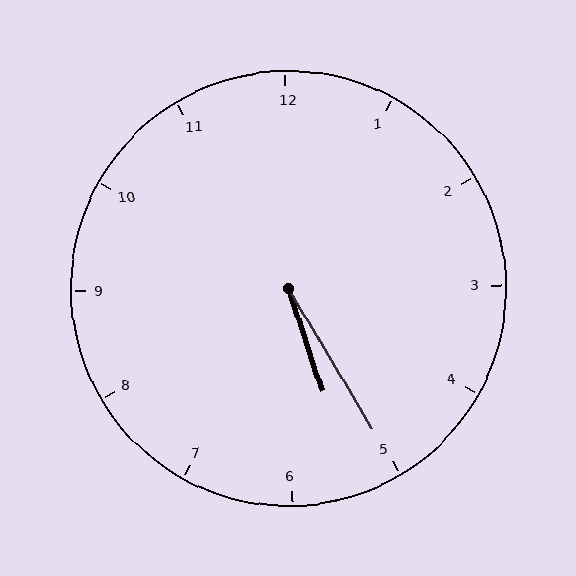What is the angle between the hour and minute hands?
Approximately 12 degrees.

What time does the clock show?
5:25.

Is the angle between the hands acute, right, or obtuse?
It is acute.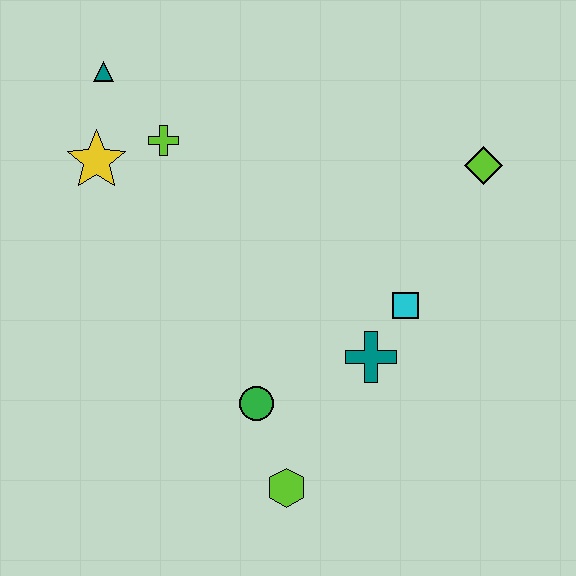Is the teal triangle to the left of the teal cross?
Yes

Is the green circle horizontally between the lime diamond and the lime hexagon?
No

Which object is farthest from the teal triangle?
The lime hexagon is farthest from the teal triangle.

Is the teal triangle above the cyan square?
Yes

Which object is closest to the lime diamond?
The cyan square is closest to the lime diamond.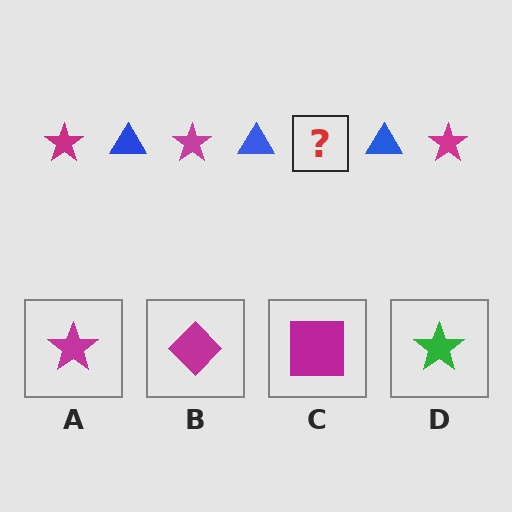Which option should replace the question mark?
Option A.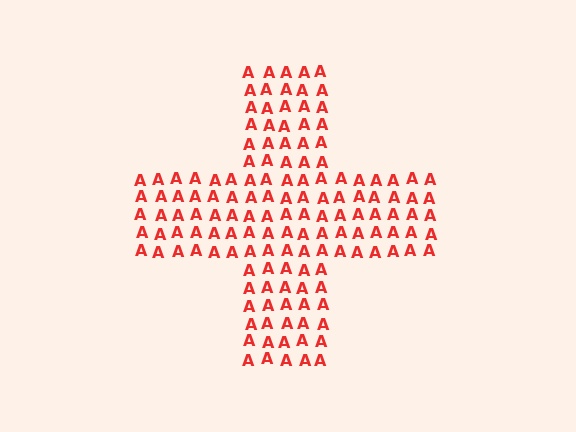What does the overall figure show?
The overall figure shows a cross.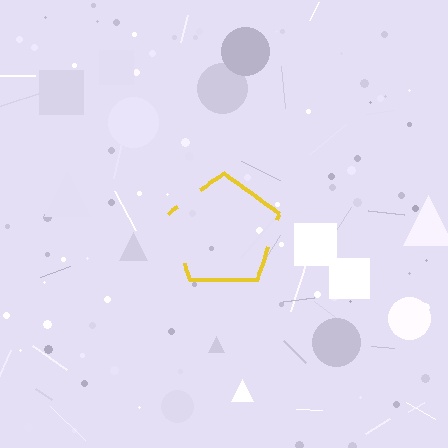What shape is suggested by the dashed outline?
The dashed outline suggests a pentagon.